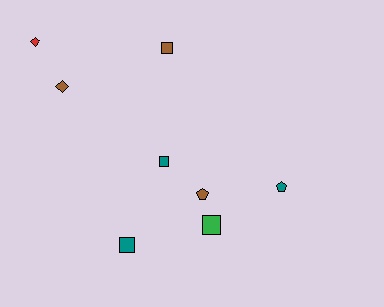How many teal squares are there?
There are 2 teal squares.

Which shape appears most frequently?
Square, with 4 objects.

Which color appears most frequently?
Teal, with 3 objects.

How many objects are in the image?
There are 8 objects.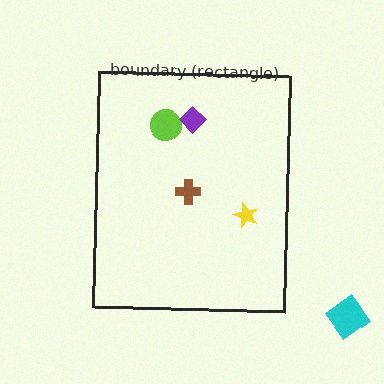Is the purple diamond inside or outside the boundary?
Inside.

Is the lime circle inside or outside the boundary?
Inside.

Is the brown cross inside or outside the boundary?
Inside.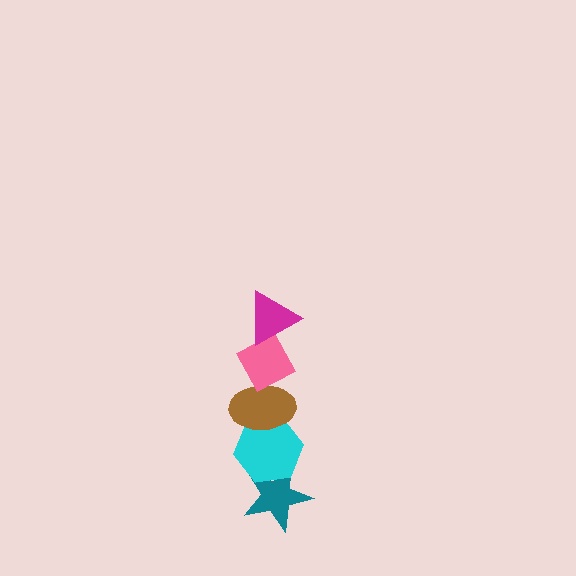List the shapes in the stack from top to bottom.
From top to bottom: the magenta triangle, the pink diamond, the brown ellipse, the cyan hexagon, the teal star.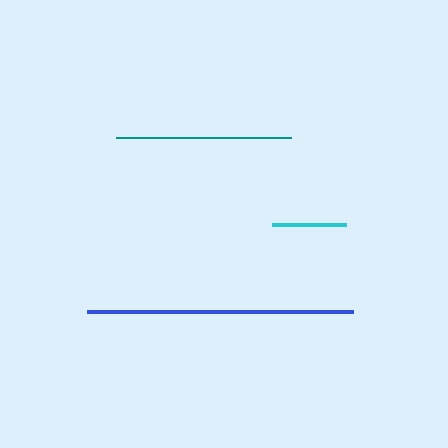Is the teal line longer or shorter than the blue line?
The blue line is longer than the teal line.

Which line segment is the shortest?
The cyan line is the shortest at approximately 74 pixels.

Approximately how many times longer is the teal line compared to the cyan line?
The teal line is approximately 2.4 times the length of the cyan line.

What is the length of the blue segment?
The blue segment is approximately 266 pixels long.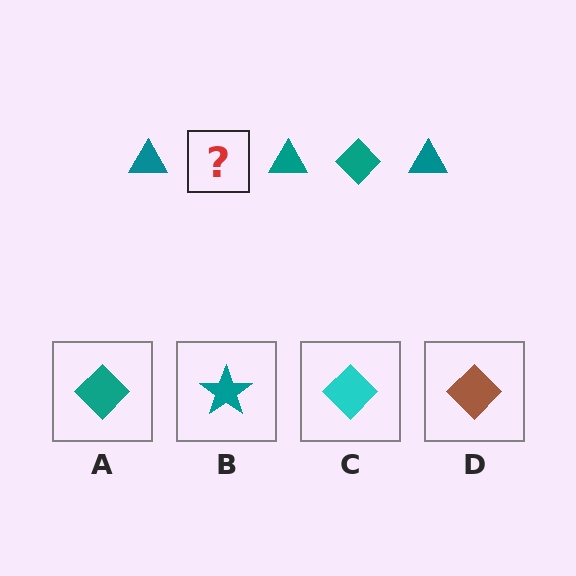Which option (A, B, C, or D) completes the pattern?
A.